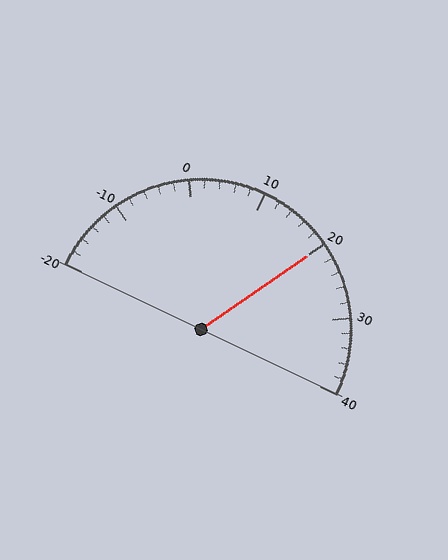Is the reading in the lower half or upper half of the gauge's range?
The reading is in the upper half of the range (-20 to 40).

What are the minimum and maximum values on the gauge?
The gauge ranges from -20 to 40.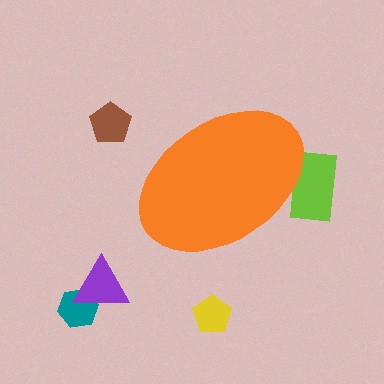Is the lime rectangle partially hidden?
Yes, the lime rectangle is partially hidden behind the orange ellipse.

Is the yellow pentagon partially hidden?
No, the yellow pentagon is fully visible.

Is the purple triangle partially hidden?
No, the purple triangle is fully visible.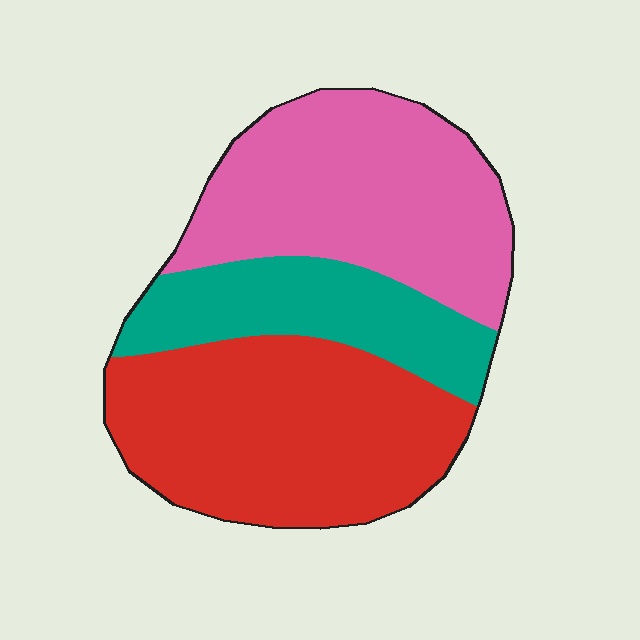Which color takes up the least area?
Teal, at roughly 20%.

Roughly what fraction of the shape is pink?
Pink covers roughly 40% of the shape.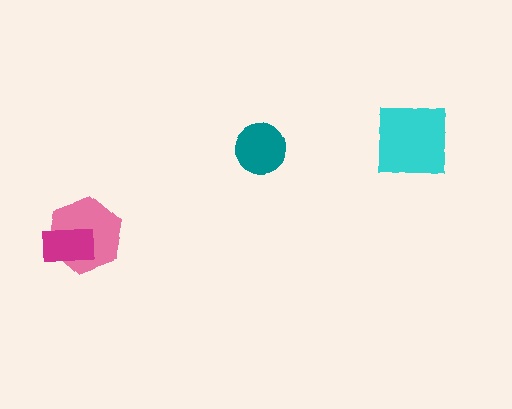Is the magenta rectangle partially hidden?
No, no other shape covers it.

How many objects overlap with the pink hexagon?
1 object overlaps with the pink hexagon.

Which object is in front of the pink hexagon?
The magenta rectangle is in front of the pink hexagon.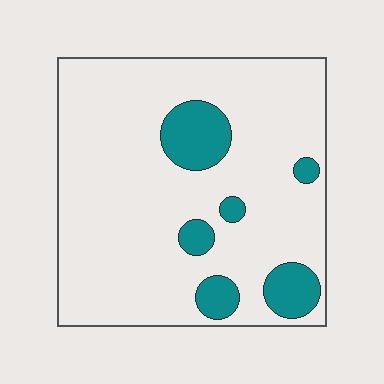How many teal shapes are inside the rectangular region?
6.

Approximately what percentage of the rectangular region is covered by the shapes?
Approximately 15%.